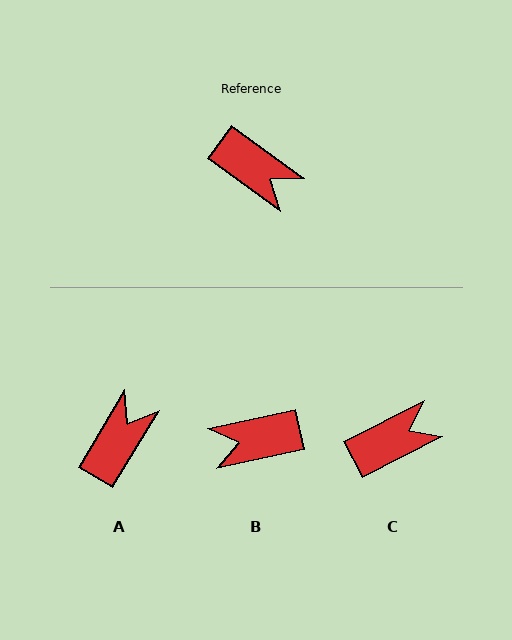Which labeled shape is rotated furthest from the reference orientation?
B, about 132 degrees away.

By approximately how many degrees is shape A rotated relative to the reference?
Approximately 95 degrees counter-clockwise.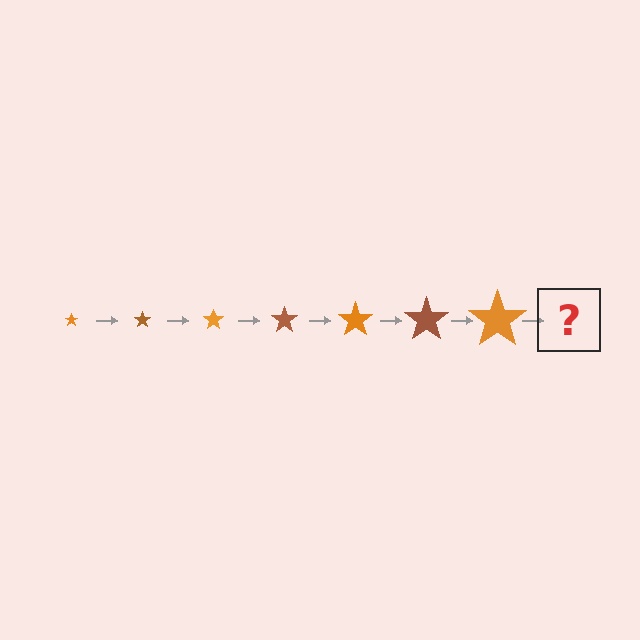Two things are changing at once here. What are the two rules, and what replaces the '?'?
The two rules are that the star grows larger each step and the color cycles through orange and brown. The '?' should be a brown star, larger than the previous one.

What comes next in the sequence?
The next element should be a brown star, larger than the previous one.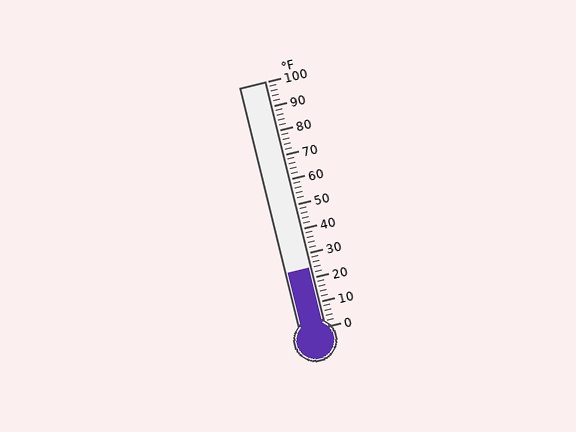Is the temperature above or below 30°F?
The temperature is below 30°F.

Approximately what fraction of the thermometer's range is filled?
The thermometer is filled to approximately 25% of its range.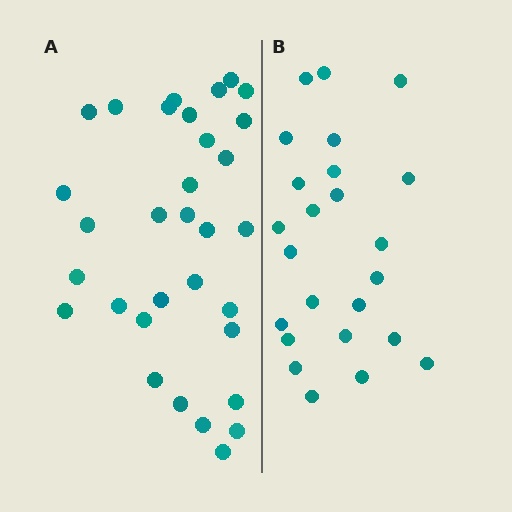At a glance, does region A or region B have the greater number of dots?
Region A (the left region) has more dots.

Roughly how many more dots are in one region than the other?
Region A has roughly 8 or so more dots than region B.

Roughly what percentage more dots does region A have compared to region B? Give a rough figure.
About 35% more.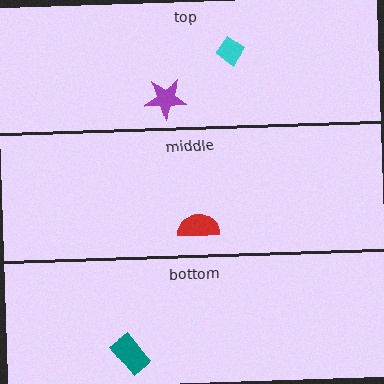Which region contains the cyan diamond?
The top region.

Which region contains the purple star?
The top region.